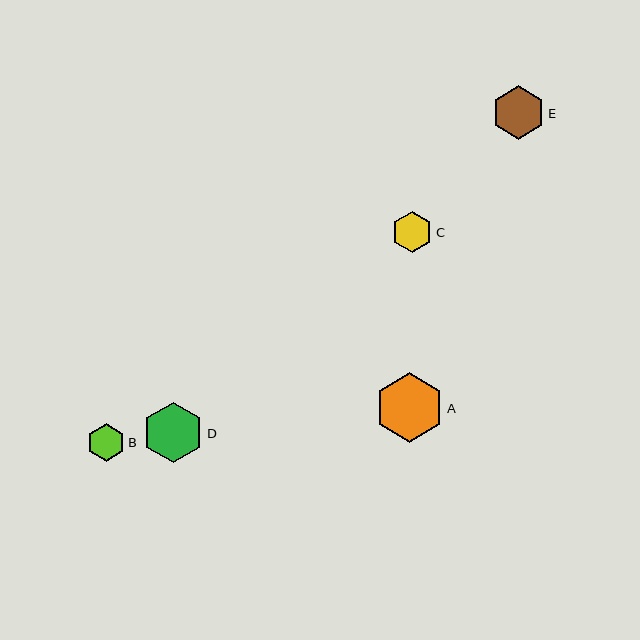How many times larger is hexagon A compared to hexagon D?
Hexagon A is approximately 1.1 times the size of hexagon D.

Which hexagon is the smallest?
Hexagon B is the smallest with a size of approximately 38 pixels.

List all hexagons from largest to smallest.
From largest to smallest: A, D, E, C, B.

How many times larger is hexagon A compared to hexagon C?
Hexagon A is approximately 1.7 times the size of hexagon C.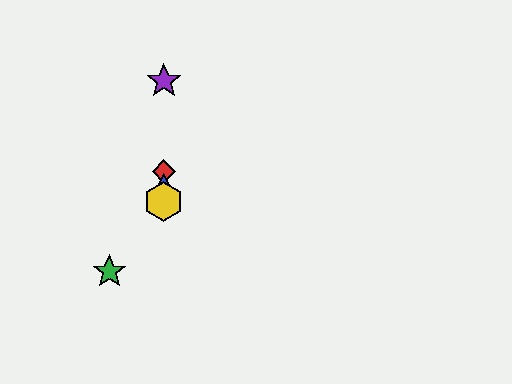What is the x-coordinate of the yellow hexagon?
The yellow hexagon is at x≈164.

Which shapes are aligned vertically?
The red diamond, the blue triangle, the yellow hexagon, the purple star are aligned vertically.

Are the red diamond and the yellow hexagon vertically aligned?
Yes, both are at x≈164.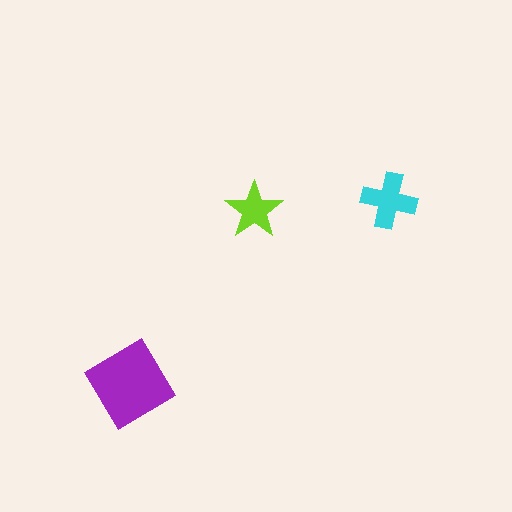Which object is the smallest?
The lime star.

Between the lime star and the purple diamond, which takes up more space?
The purple diamond.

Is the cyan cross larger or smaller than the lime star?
Larger.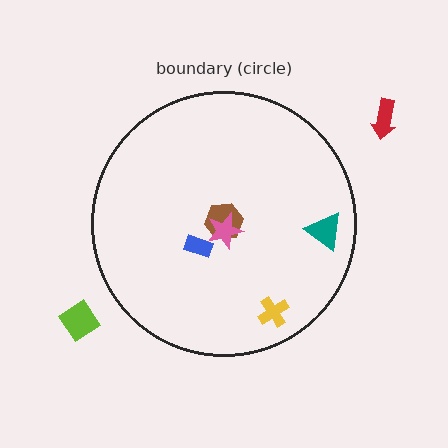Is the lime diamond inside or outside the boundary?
Outside.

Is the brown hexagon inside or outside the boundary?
Inside.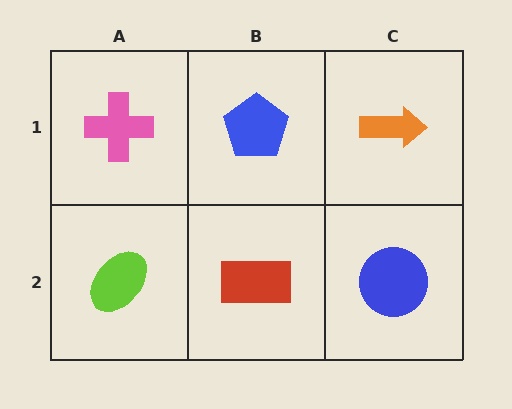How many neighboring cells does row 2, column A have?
2.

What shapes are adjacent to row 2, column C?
An orange arrow (row 1, column C), a red rectangle (row 2, column B).